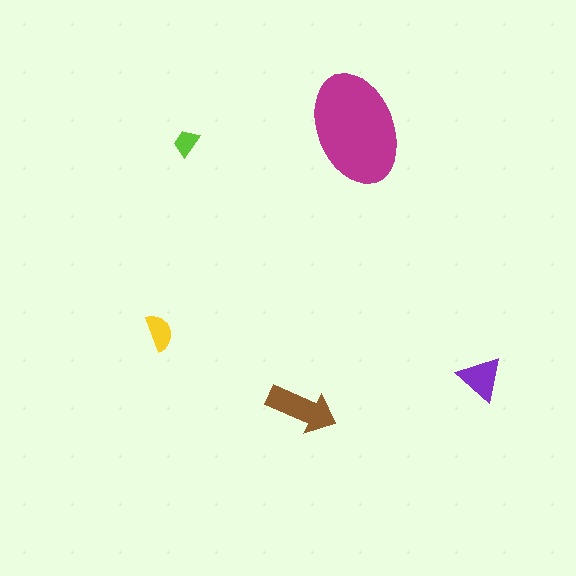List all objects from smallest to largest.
The lime trapezoid, the yellow semicircle, the purple triangle, the brown arrow, the magenta ellipse.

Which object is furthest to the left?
The yellow semicircle is leftmost.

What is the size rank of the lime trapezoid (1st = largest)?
5th.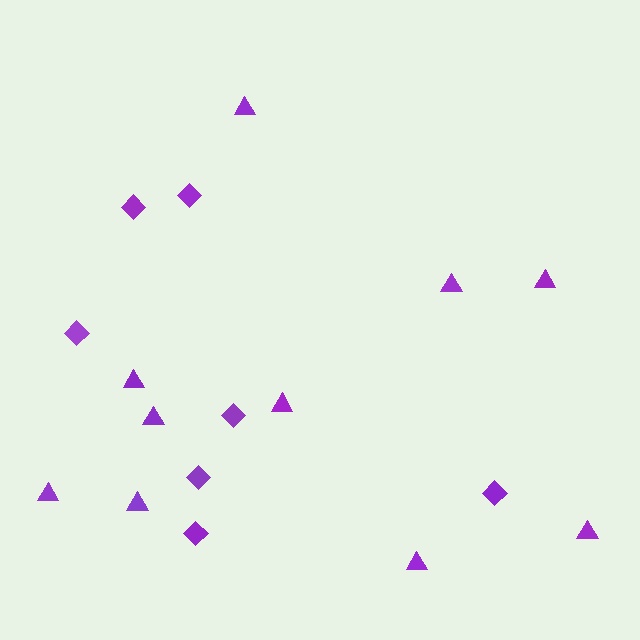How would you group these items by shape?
There are 2 groups: one group of diamonds (7) and one group of triangles (10).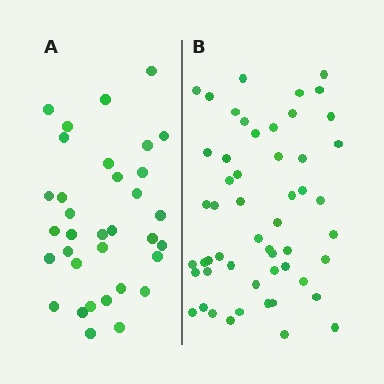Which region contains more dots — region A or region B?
Region B (the right region) has more dots.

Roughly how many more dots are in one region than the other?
Region B has approximately 20 more dots than region A.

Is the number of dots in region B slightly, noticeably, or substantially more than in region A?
Region B has substantially more. The ratio is roughly 1.6 to 1.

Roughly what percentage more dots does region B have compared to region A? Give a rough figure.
About 55% more.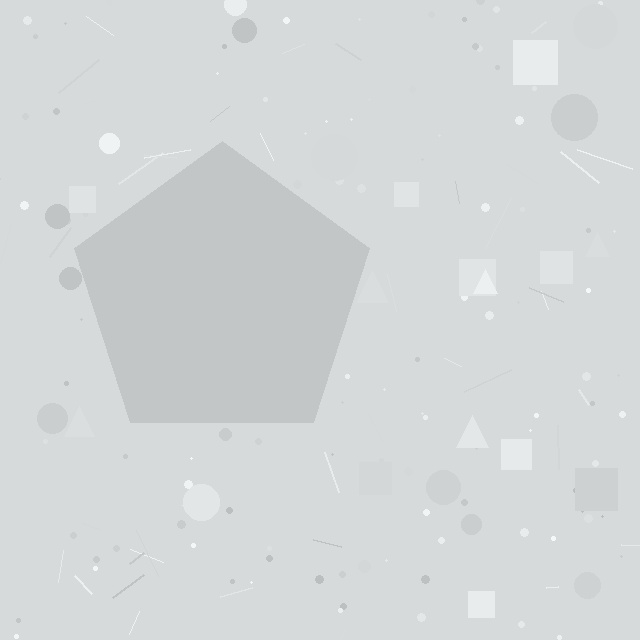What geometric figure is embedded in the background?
A pentagon is embedded in the background.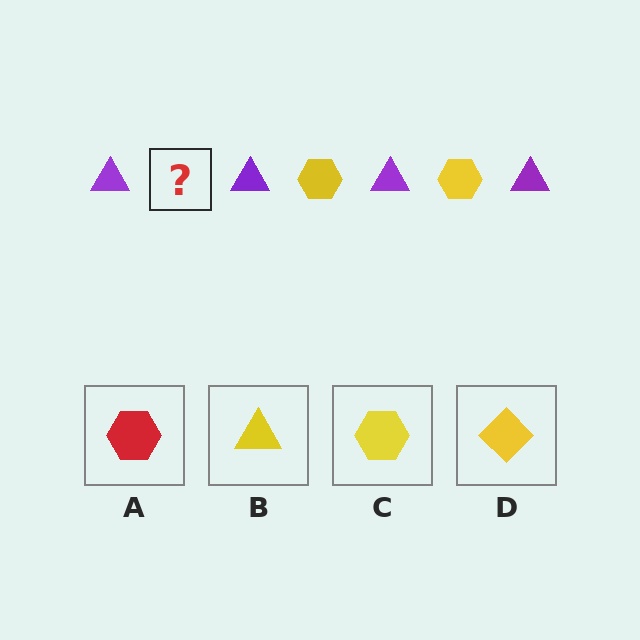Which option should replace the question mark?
Option C.